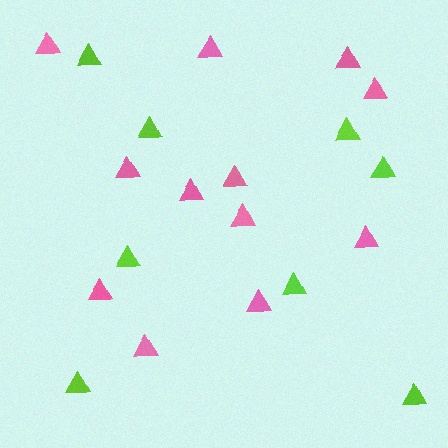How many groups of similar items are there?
There are 2 groups: one group of lime triangles (8) and one group of pink triangles (12).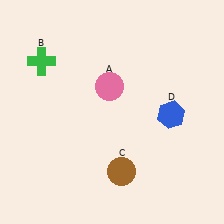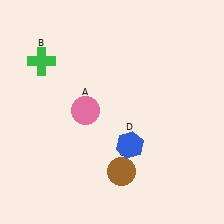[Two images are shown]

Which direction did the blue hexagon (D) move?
The blue hexagon (D) moved left.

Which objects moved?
The objects that moved are: the pink circle (A), the blue hexagon (D).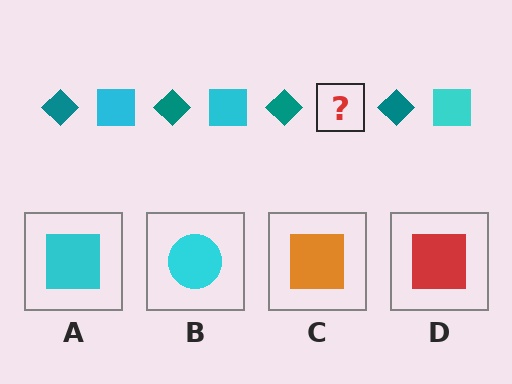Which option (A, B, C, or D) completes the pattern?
A.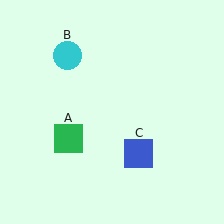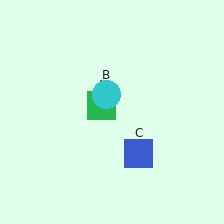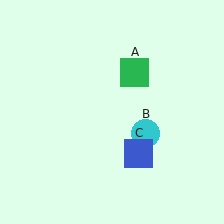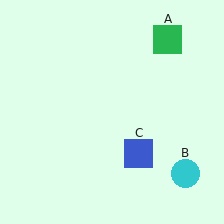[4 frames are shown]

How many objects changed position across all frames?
2 objects changed position: green square (object A), cyan circle (object B).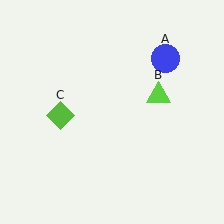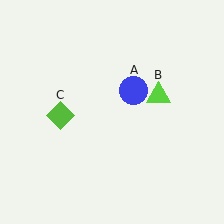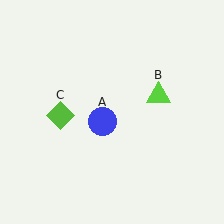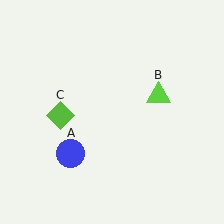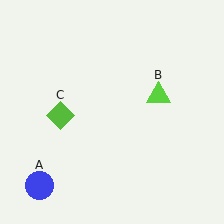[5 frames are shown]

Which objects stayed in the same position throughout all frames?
Lime triangle (object B) and lime diamond (object C) remained stationary.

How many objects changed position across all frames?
1 object changed position: blue circle (object A).